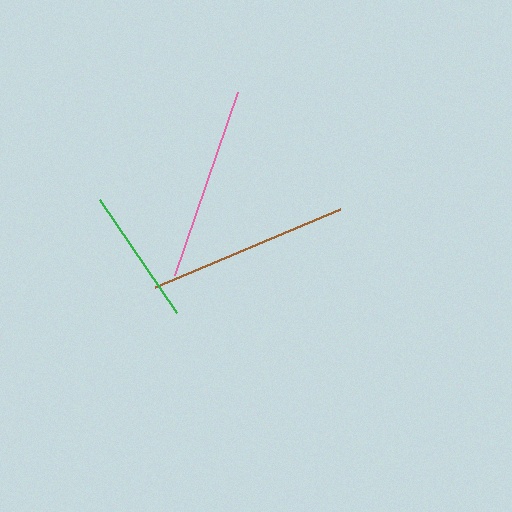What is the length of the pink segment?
The pink segment is approximately 194 pixels long.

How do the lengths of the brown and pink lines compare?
The brown and pink lines are approximately the same length.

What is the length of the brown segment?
The brown segment is approximately 201 pixels long.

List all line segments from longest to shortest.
From longest to shortest: brown, pink, green.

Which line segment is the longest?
The brown line is the longest at approximately 201 pixels.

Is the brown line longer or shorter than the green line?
The brown line is longer than the green line.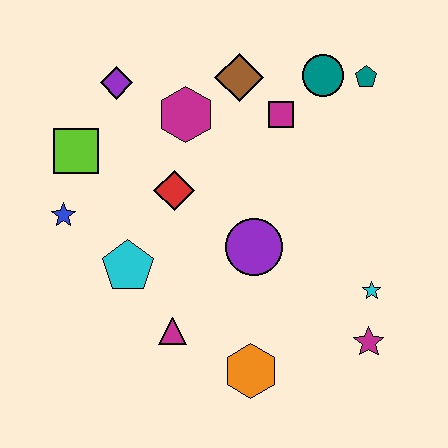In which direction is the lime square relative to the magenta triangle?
The lime square is above the magenta triangle.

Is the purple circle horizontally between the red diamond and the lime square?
No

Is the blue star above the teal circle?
No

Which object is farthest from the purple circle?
The purple diamond is farthest from the purple circle.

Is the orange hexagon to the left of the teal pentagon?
Yes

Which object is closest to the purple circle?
The red diamond is closest to the purple circle.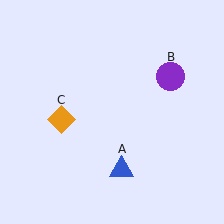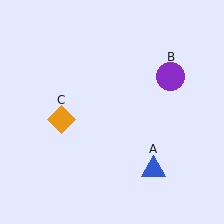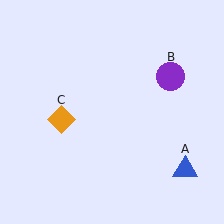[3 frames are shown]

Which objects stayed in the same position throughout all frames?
Purple circle (object B) and orange diamond (object C) remained stationary.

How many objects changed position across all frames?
1 object changed position: blue triangle (object A).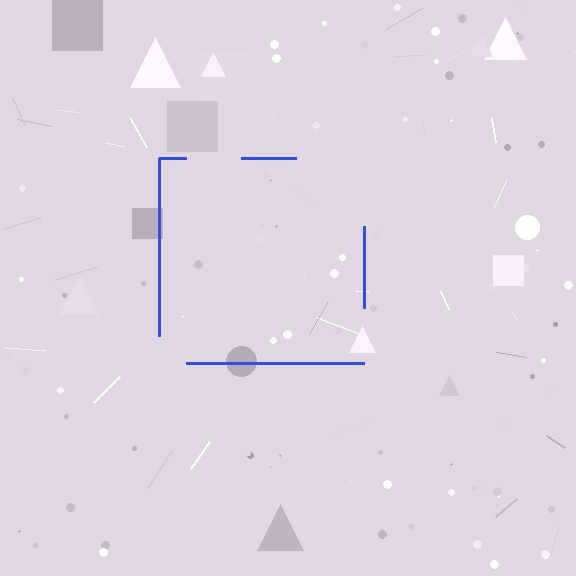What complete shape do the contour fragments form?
The contour fragments form a square.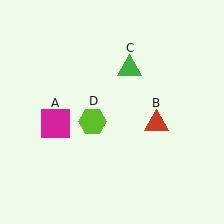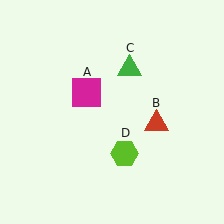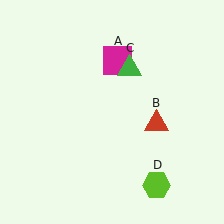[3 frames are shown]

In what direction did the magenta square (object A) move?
The magenta square (object A) moved up and to the right.